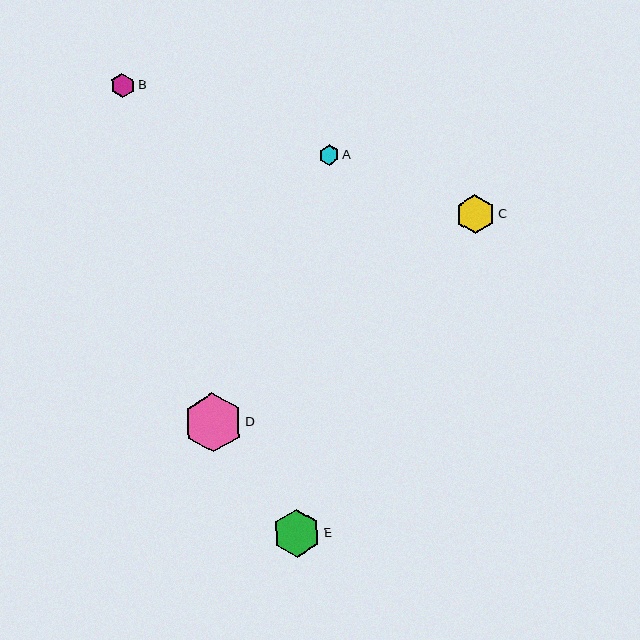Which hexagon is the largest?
Hexagon D is the largest with a size of approximately 59 pixels.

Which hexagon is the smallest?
Hexagon A is the smallest with a size of approximately 20 pixels.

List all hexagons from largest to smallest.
From largest to smallest: D, E, C, B, A.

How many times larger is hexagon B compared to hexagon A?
Hexagon B is approximately 1.2 times the size of hexagon A.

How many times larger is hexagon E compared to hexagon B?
Hexagon E is approximately 2.0 times the size of hexagon B.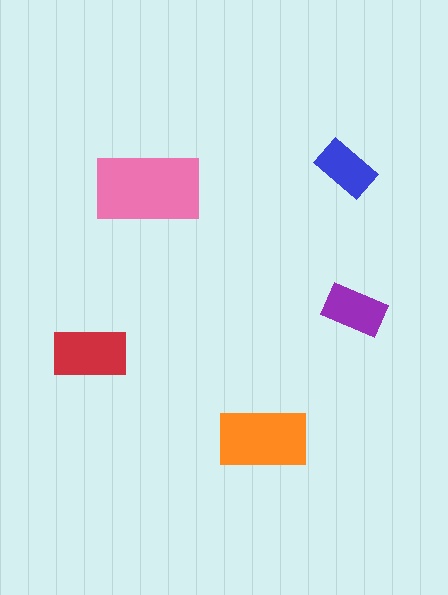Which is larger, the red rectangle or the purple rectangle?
The red one.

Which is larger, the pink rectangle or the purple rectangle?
The pink one.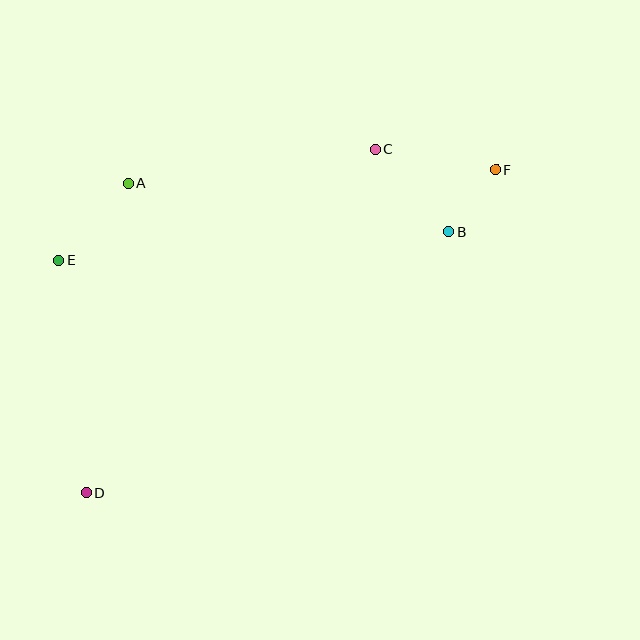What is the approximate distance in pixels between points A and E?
The distance between A and E is approximately 104 pixels.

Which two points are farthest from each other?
Points D and F are farthest from each other.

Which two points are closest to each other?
Points B and F are closest to each other.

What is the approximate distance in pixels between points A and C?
The distance between A and C is approximately 248 pixels.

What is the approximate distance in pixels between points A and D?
The distance between A and D is approximately 312 pixels.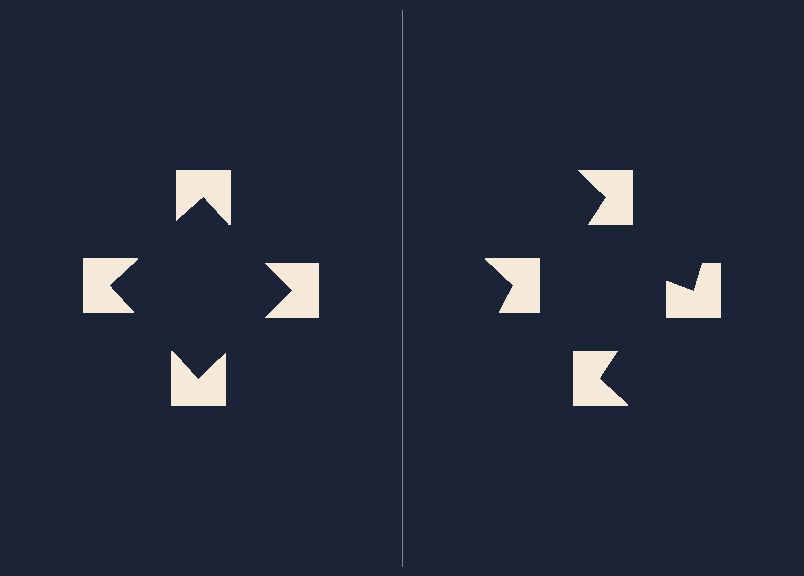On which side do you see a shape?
An illusory square appears on the left side. On the right side the wedge cuts are rotated, so no coherent shape forms.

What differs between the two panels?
The notched squares are positioned identically on both sides; only the wedge orientations differ. On the left they align to a square; on the right they are misaligned.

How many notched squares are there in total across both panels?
8 — 4 on each side.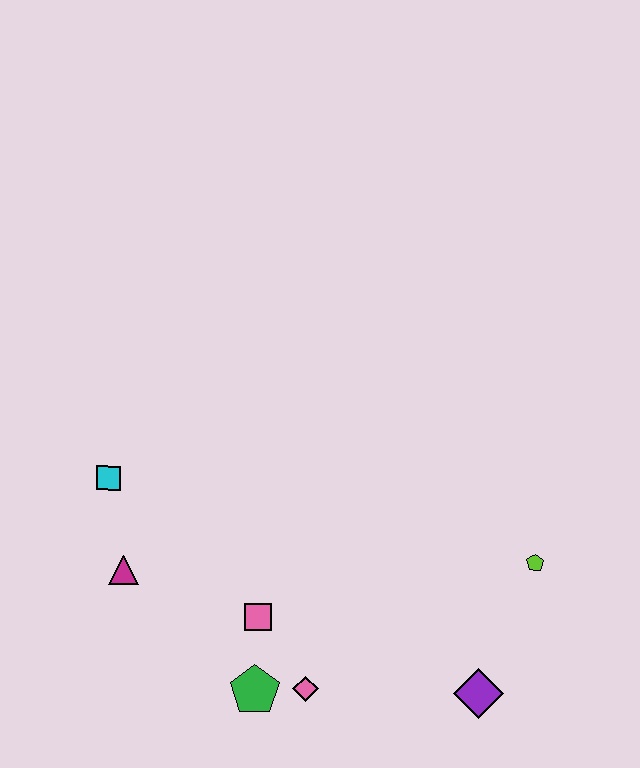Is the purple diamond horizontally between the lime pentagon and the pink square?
Yes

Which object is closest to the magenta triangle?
The cyan square is closest to the magenta triangle.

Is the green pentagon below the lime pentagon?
Yes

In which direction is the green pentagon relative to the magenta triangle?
The green pentagon is to the right of the magenta triangle.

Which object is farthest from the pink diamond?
The cyan square is farthest from the pink diamond.